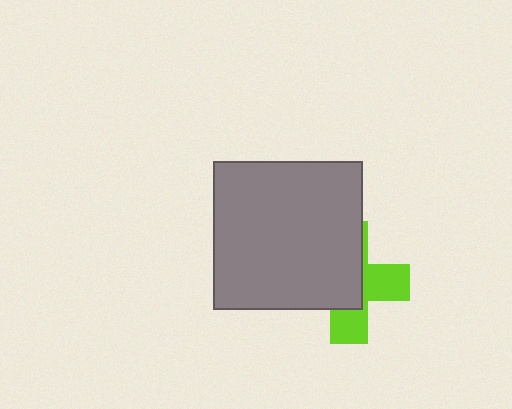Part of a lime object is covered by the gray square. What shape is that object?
It is a cross.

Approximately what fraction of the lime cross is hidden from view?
Roughly 59% of the lime cross is hidden behind the gray square.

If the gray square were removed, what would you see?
You would see the complete lime cross.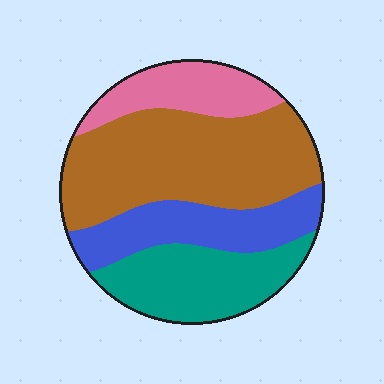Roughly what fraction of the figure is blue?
Blue takes up about one fifth (1/5) of the figure.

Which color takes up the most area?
Brown, at roughly 40%.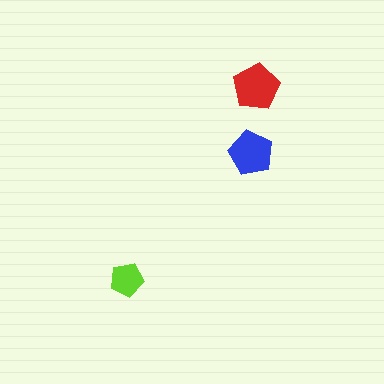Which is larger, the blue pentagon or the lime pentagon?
The blue one.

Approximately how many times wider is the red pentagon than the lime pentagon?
About 1.5 times wider.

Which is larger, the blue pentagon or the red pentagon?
The red one.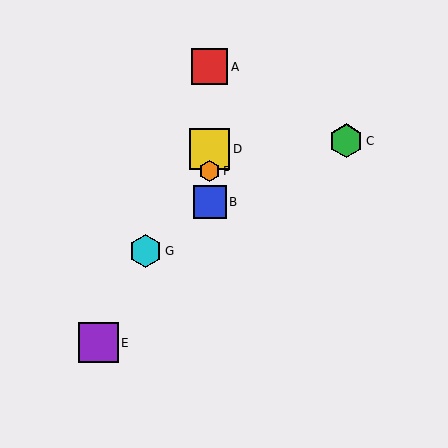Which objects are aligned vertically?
Objects A, B, D, F are aligned vertically.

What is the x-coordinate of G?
Object G is at x≈145.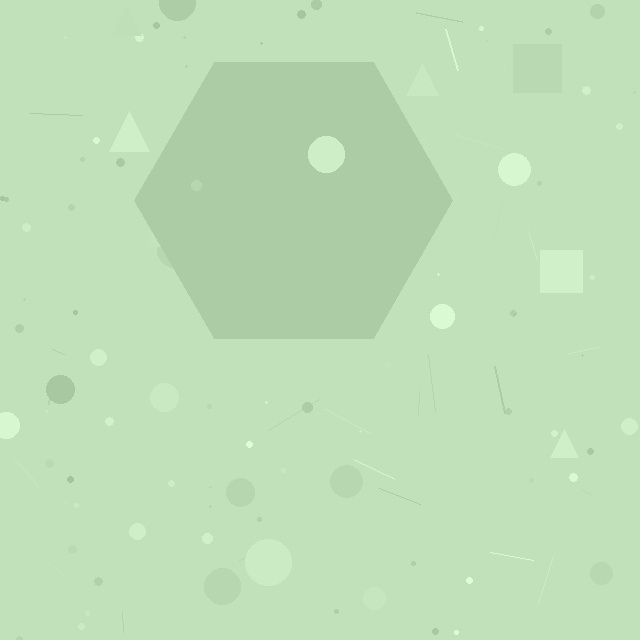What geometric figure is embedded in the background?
A hexagon is embedded in the background.